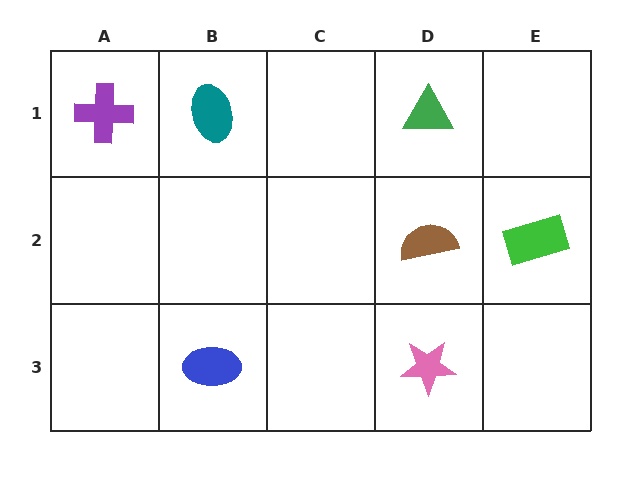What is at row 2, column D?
A brown semicircle.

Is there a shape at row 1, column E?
No, that cell is empty.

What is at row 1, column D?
A green triangle.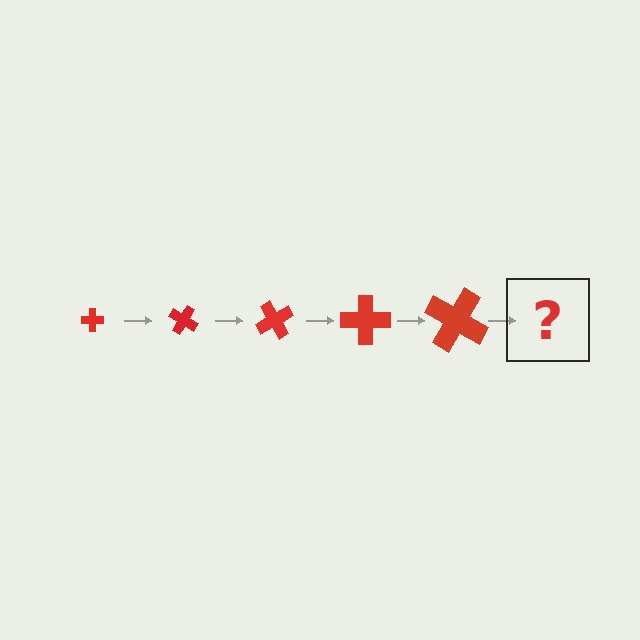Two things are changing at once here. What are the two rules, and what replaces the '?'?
The two rules are that the cross grows larger each step and it rotates 30 degrees each step. The '?' should be a cross, larger than the previous one and rotated 150 degrees from the start.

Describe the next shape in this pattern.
It should be a cross, larger than the previous one and rotated 150 degrees from the start.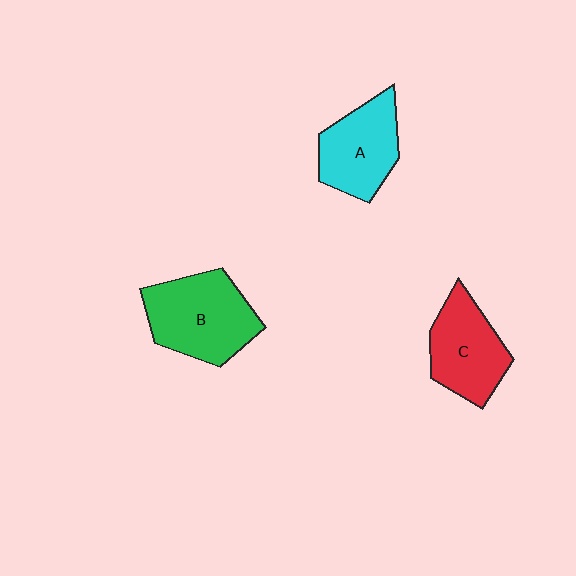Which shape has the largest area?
Shape B (green).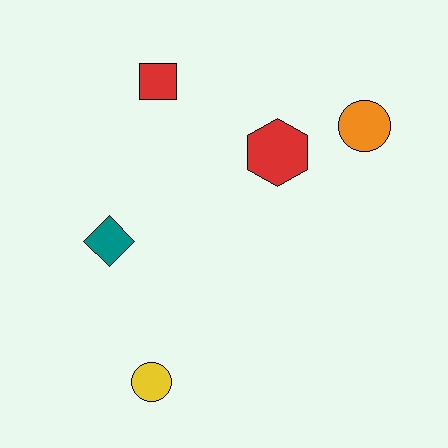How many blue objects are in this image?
There are no blue objects.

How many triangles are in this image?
There are no triangles.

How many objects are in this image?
There are 5 objects.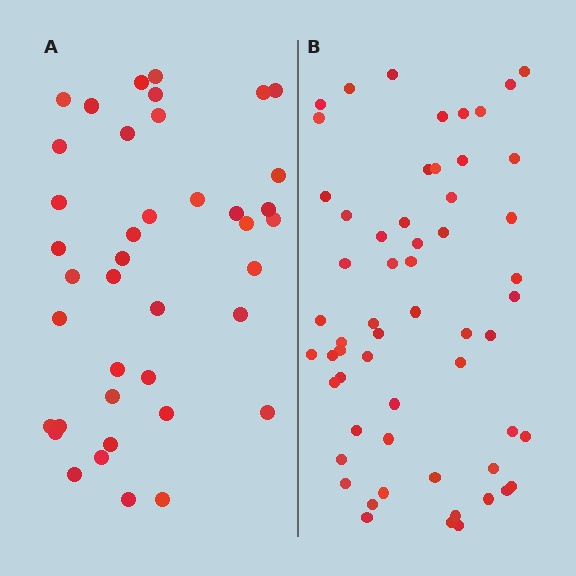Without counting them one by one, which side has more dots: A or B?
Region B (the right region) has more dots.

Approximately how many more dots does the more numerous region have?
Region B has approximately 20 more dots than region A.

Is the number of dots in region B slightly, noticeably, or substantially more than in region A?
Region B has substantially more. The ratio is roughly 1.4 to 1.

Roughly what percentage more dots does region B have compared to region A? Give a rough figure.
About 45% more.